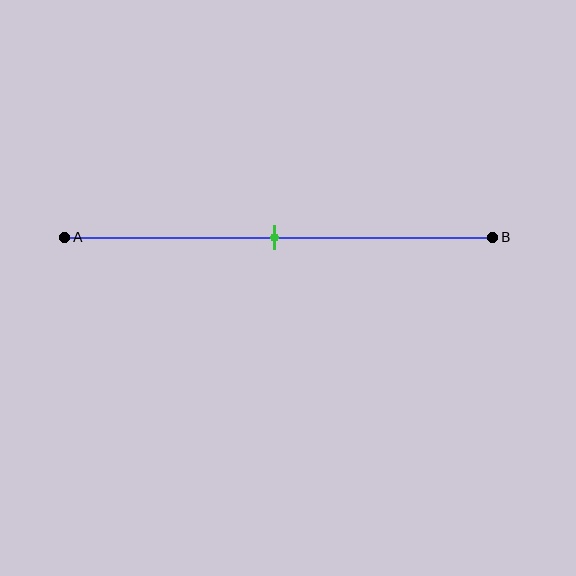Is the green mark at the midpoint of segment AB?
Yes, the mark is approximately at the midpoint.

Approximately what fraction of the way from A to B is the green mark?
The green mark is approximately 50% of the way from A to B.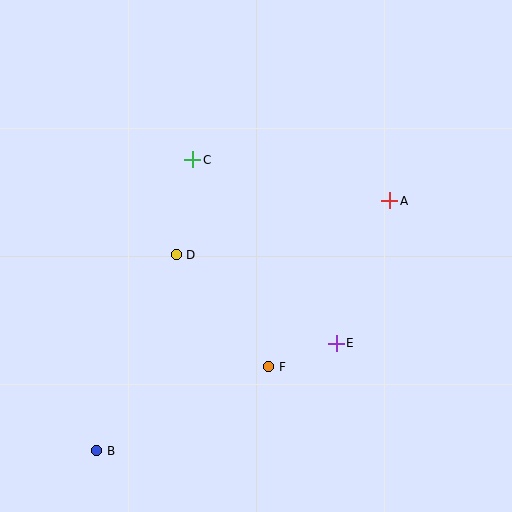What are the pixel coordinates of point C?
Point C is at (193, 160).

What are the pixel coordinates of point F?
Point F is at (269, 367).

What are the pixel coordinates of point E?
Point E is at (336, 343).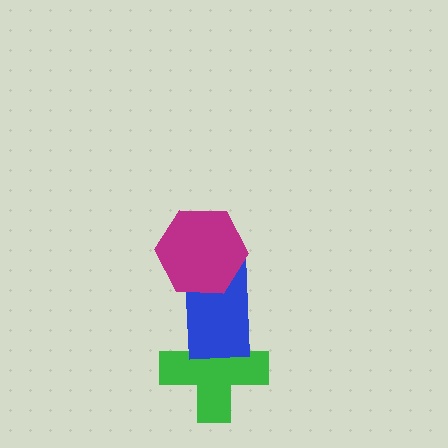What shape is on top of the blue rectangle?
The magenta hexagon is on top of the blue rectangle.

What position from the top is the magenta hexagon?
The magenta hexagon is 1st from the top.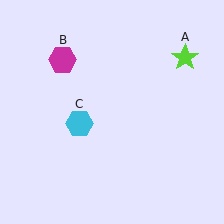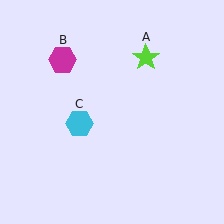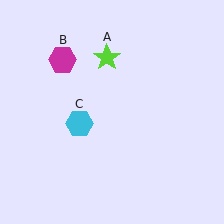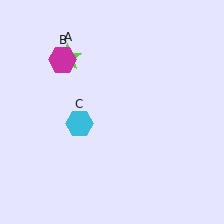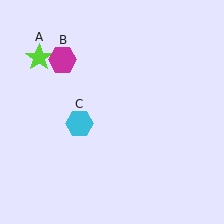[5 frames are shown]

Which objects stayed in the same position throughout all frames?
Magenta hexagon (object B) and cyan hexagon (object C) remained stationary.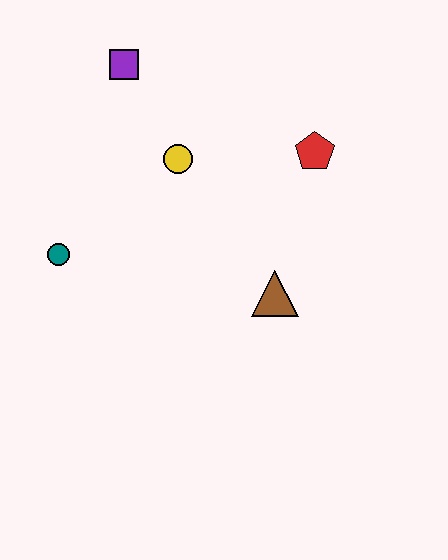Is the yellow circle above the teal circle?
Yes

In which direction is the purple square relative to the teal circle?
The purple square is above the teal circle.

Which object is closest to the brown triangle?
The red pentagon is closest to the brown triangle.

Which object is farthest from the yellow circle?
The brown triangle is farthest from the yellow circle.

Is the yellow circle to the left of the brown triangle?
Yes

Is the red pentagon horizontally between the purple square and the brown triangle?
No